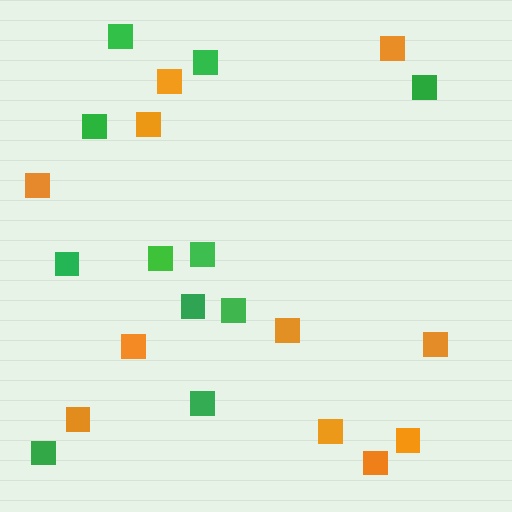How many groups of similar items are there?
There are 2 groups: one group of green squares (11) and one group of orange squares (11).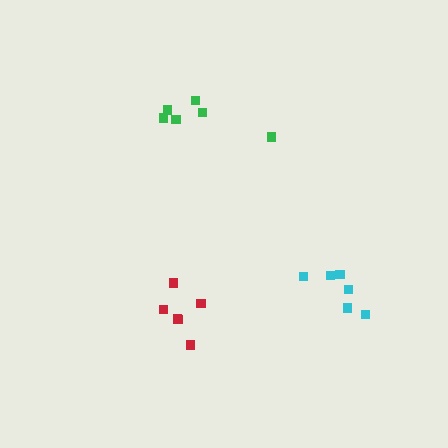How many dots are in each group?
Group 1: 6 dots, Group 2: 6 dots, Group 3: 6 dots (18 total).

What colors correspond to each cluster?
The clusters are colored: red, cyan, green.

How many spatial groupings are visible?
There are 3 spatial groupings.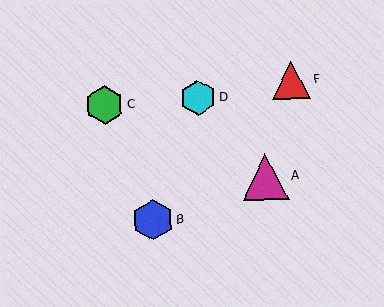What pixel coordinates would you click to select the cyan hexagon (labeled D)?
Click at (198, 98) to select the cyan hexagon D.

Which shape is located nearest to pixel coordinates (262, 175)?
The magenta triangle (labeled A) at (265, 177) is nearest to that location.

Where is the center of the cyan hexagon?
The center of the cyan hexagon is at (198, 98).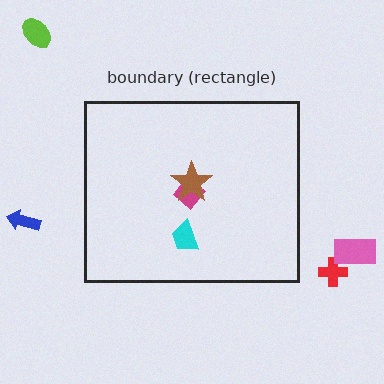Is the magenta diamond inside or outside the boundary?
Inside.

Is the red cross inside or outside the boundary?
Outside.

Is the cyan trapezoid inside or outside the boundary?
Inside.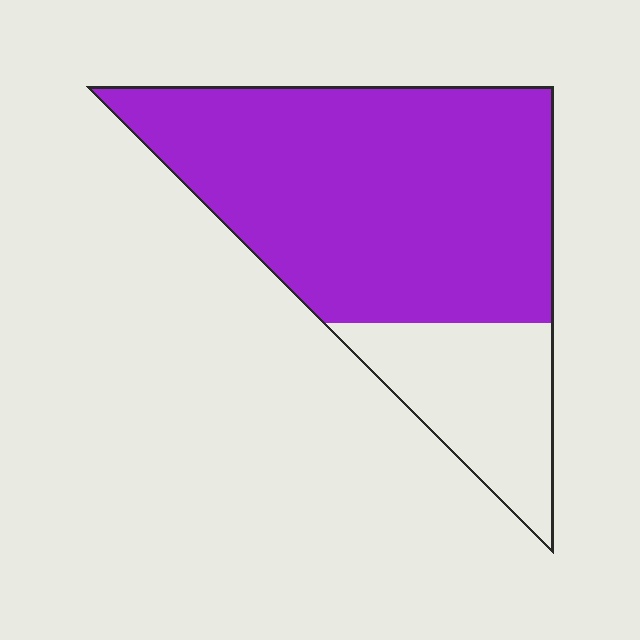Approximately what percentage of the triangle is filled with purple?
Approximately 75%.